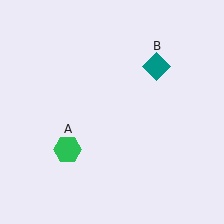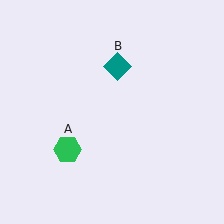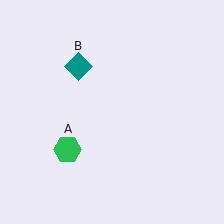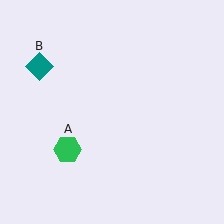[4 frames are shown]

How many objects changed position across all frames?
1 object changed position: teal diamond (object B).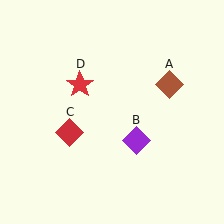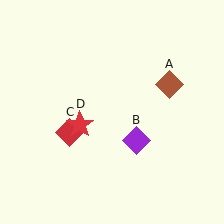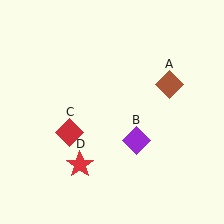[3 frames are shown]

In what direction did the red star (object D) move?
The red star (object D) moved down.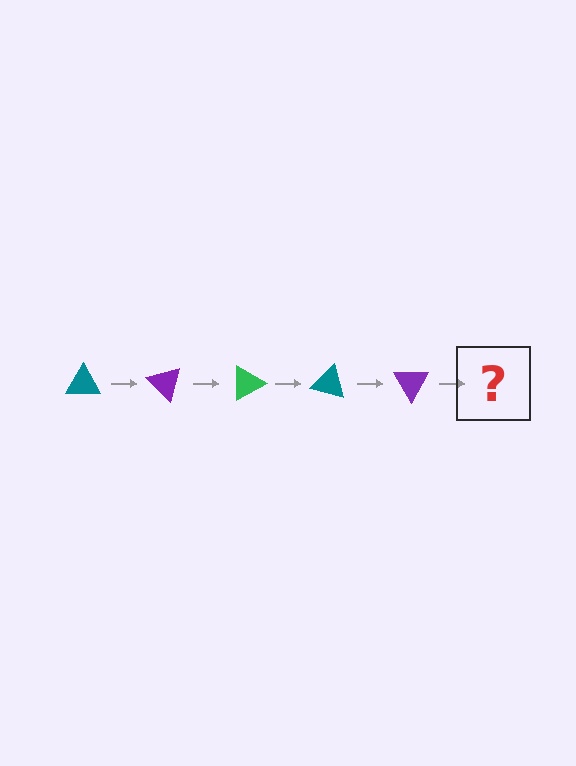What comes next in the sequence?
The next element should be a green triangle, rotated 225 degrees from the start.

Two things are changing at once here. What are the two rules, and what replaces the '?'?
The two rules are that it rotates 45 degrees each step and the color cycles through teal, purple, and green. The '?' should be a green triangle, rotated 225 degrees from the start.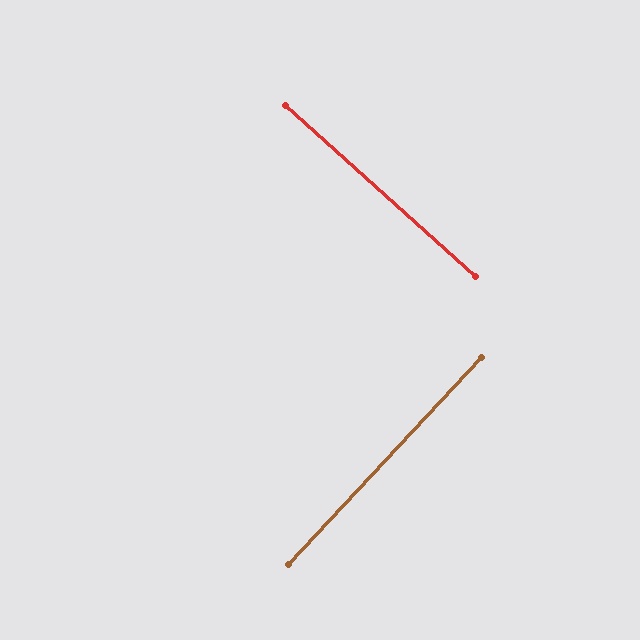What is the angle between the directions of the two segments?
Approximately 89 degrees.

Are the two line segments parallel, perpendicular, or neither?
Perpendicular — they meet at approximately 89°.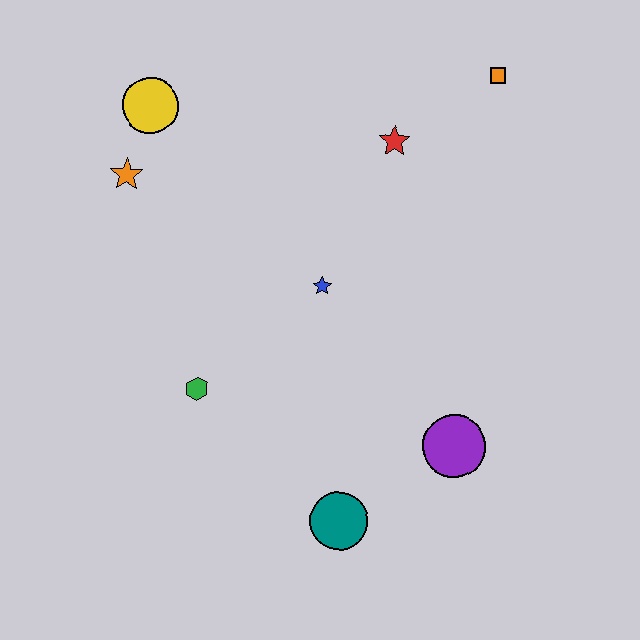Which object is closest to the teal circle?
The purple circle is closest to the teal circle.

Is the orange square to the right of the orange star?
Yes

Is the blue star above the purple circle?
Yes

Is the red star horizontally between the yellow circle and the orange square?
Yes